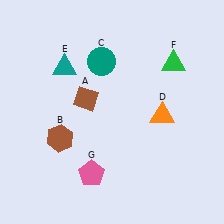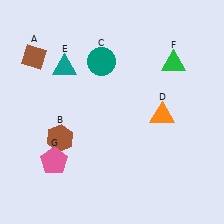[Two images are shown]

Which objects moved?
The objects that moved are: the brown diamond (A), the pink pentagon (G).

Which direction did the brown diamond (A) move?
The brown diamond (A) moved left.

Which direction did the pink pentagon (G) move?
The pink pentagon (G) moved left.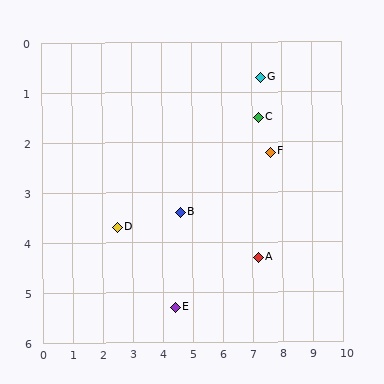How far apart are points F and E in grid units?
Points F and E are about 4.5 grid units apart.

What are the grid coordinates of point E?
Point E is at approximately (4.4, 5.3).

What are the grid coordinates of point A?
Point A is at approximately (7.2, 4.3).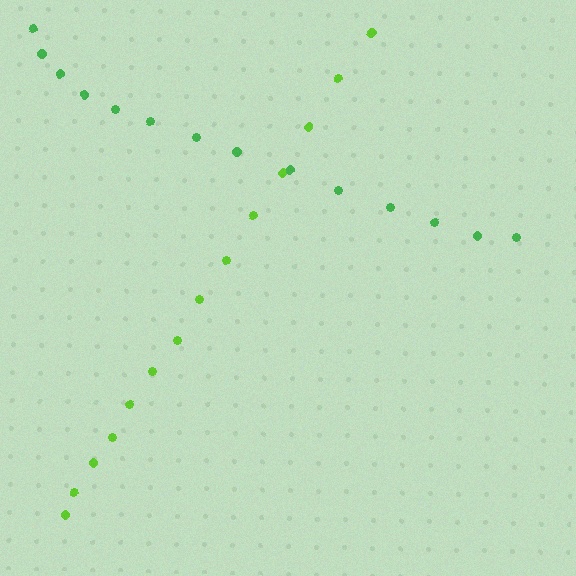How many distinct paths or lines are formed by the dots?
There are 2 distinct paths.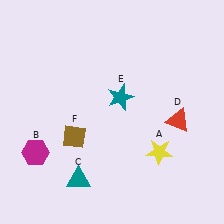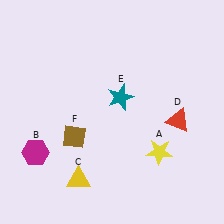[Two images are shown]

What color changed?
The triangle (C) changed from teal in Image 1 to yellow in Image 2.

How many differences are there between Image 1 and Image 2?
There is 1 difference between the two images.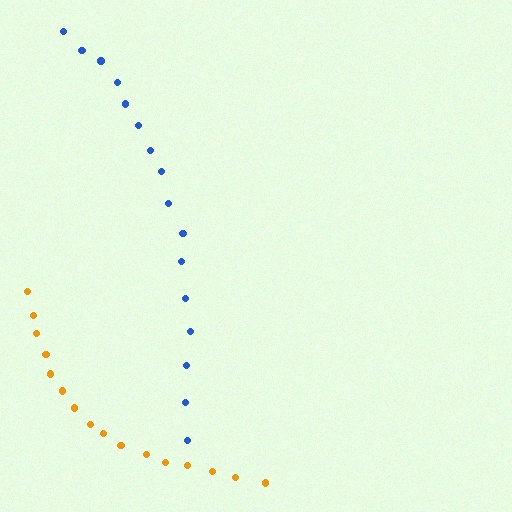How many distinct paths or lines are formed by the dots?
There are 2 distinct paths.